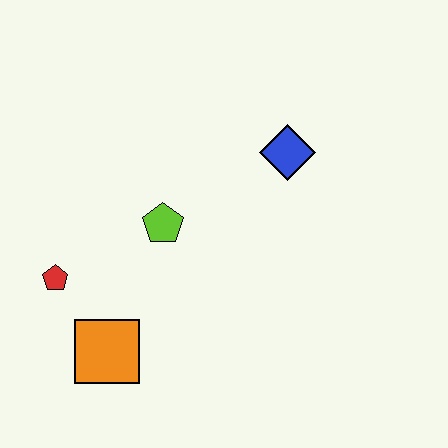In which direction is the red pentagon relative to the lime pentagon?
The red pentagon is to the left of the lime pentagon.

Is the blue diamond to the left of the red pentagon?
No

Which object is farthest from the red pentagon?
The blue diamond is farthest from the red pentagon.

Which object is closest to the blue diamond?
The lime pentagon is closest to the blue diamond.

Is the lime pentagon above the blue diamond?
No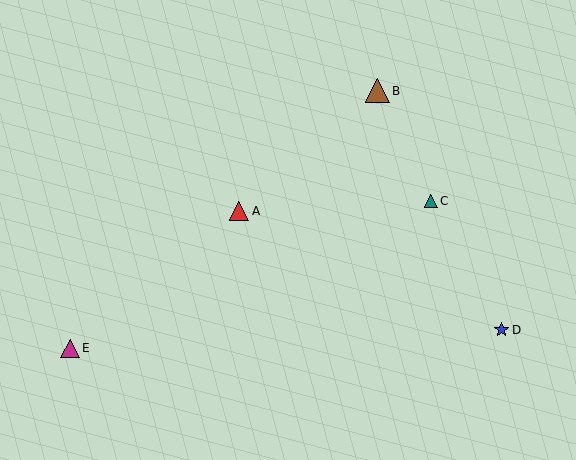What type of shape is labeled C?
Shape C is a teal triangle.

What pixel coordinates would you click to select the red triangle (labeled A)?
Click at (239, 211) to select the red triangle A.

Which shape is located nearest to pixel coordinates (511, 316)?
The blue star (labeled D) at (502, 330) is nearest to that location.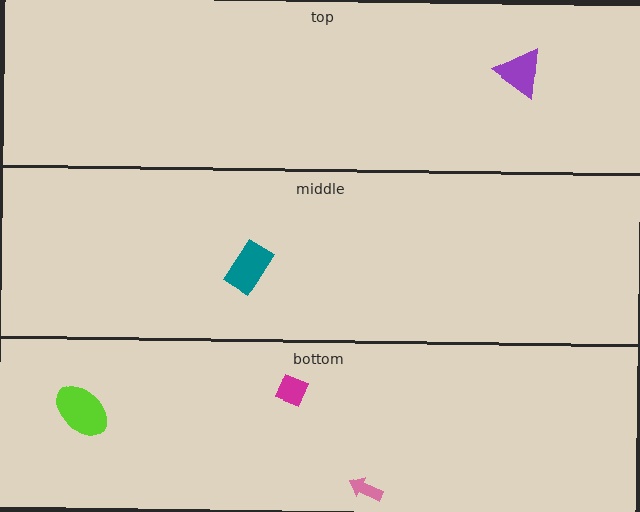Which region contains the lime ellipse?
The bottom region.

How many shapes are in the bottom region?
3.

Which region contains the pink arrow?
The bottom region.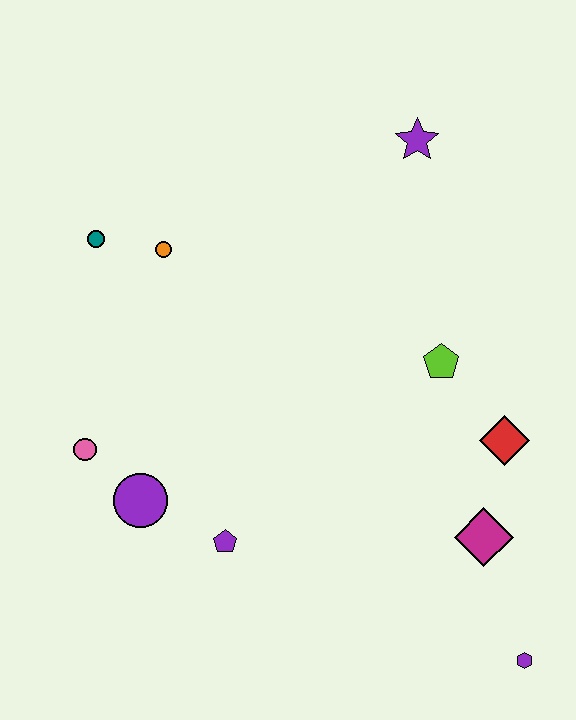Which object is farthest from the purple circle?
The purple star is farthest from the purple circle.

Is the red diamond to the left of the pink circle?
No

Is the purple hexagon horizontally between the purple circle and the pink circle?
No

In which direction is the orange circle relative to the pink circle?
The orange circle is above the pink circle.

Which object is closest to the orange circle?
The teal circle is closest to the orange circle.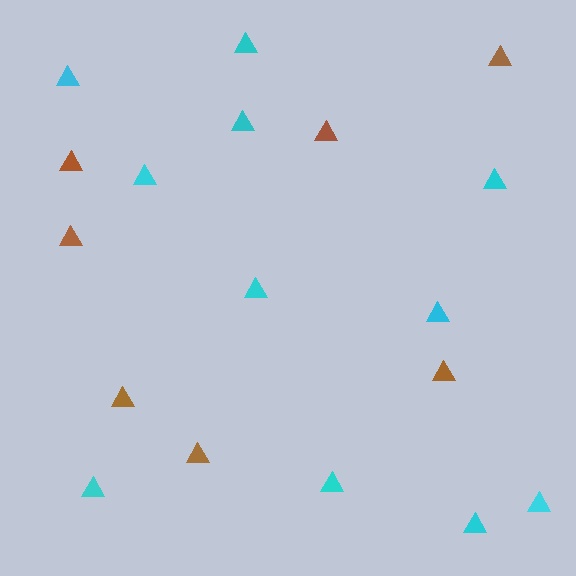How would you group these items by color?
There are 2 groups: one group of cyan triangles (11) and one group of brown triangles (7).